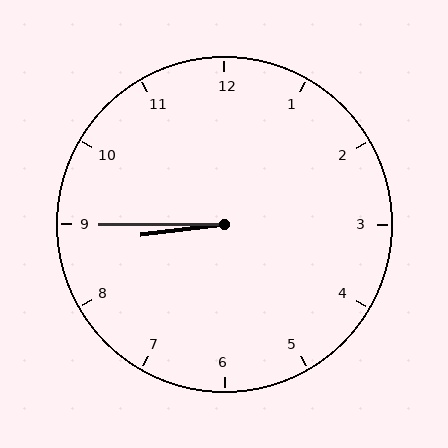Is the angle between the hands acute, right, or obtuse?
It is acute.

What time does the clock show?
8:45.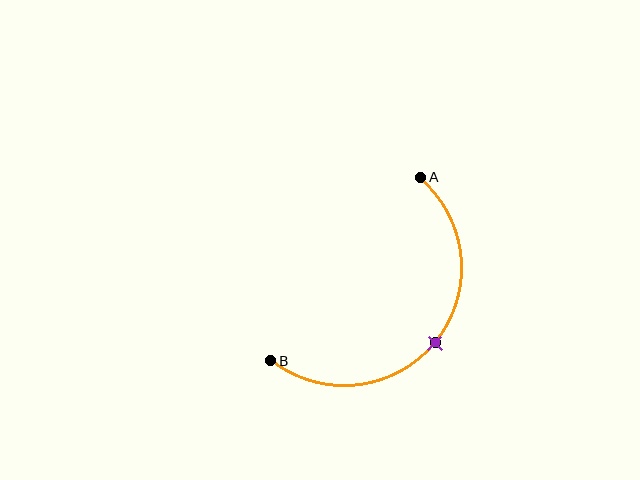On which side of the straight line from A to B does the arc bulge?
The arc bulges below and to the right of the straight line connecting A and B.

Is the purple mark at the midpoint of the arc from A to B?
Yes. The purple mark lies on the arc at equal arc-length from both A and B — it is the arc midpoint.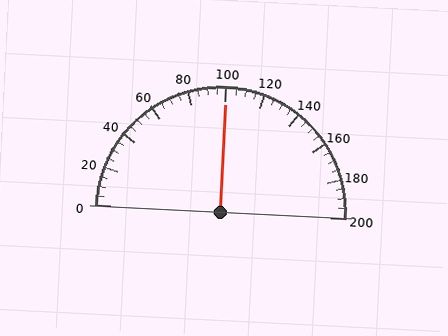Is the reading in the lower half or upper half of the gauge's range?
The reading is in the upper half of the range (0 to 200).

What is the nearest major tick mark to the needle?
The nearest major tick mark is 100.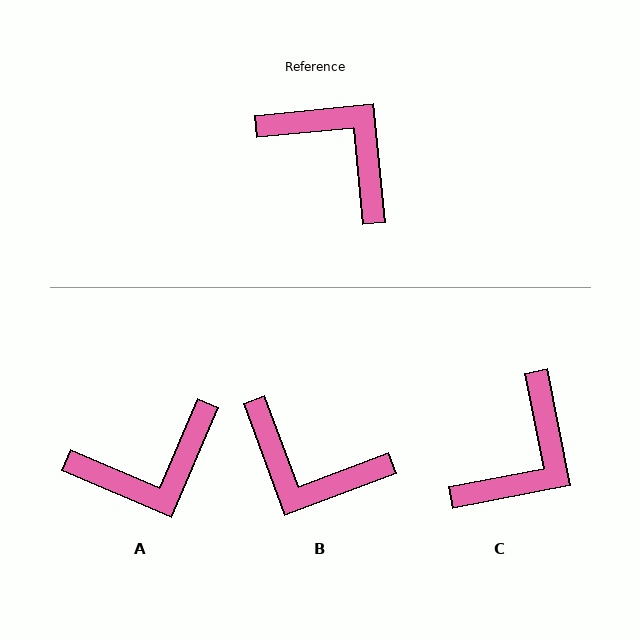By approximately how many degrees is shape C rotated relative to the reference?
Approximately 85 degrees clockwise.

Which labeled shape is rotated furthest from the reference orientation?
B, about 165 degrees away.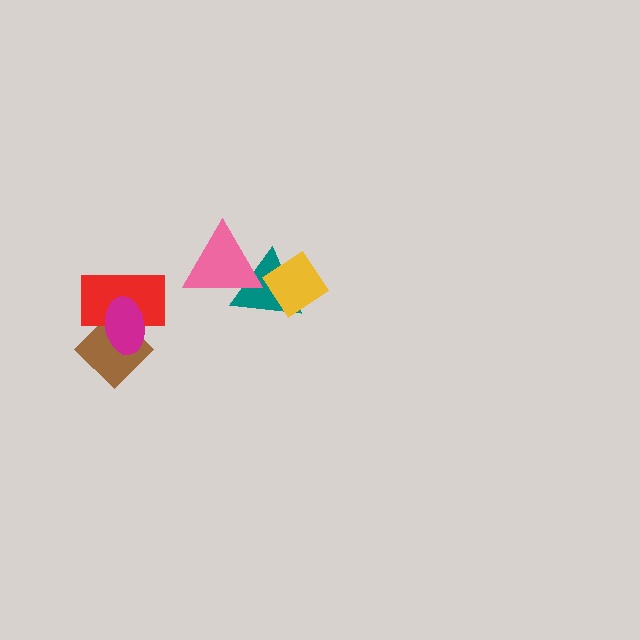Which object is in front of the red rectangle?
The magenta ellipse is in front of the red rectangle.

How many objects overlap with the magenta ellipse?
2 objects overlap with the magenta ellipse.